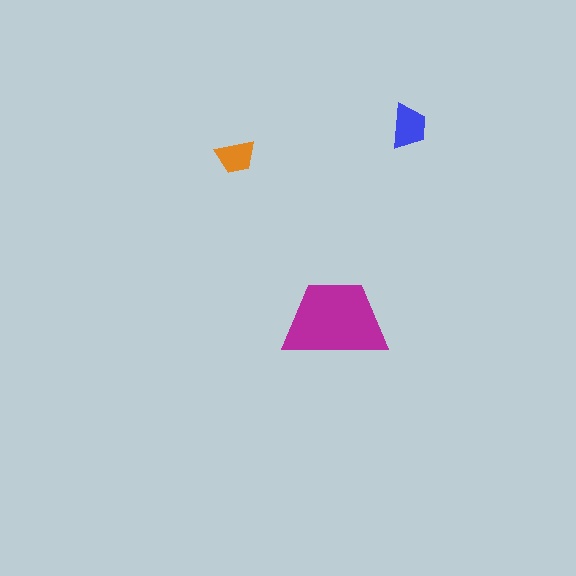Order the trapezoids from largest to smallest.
the magenta one, the blue one, the orange one.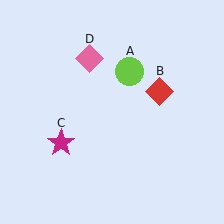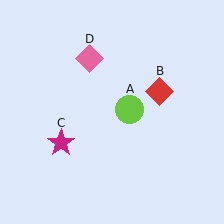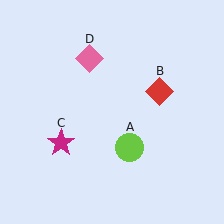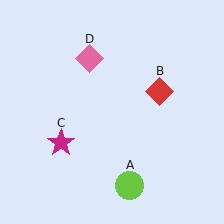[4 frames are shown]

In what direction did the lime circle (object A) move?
The lime circle (object A) moved down.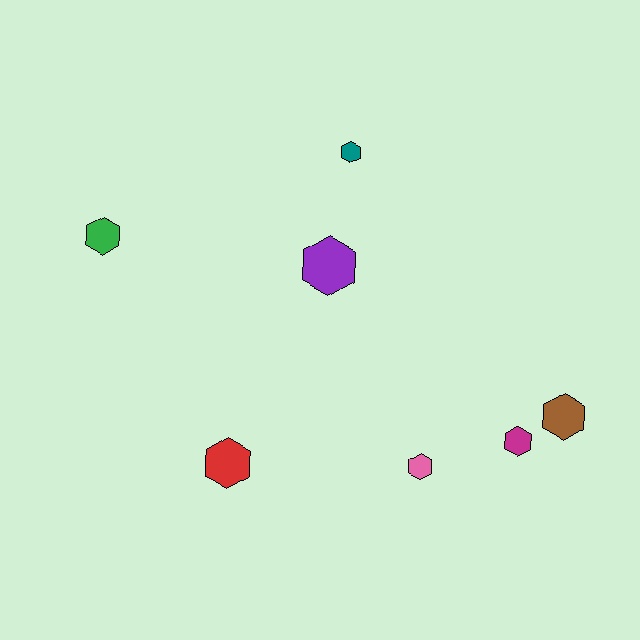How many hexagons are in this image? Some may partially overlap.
There are 7 hexagons.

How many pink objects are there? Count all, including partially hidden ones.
There is 1 pink object.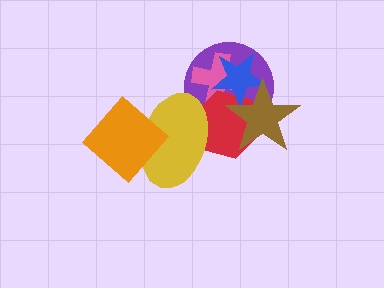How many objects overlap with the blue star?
4 objects overlap with the blue star.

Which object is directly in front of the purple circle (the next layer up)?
The pink cross is directly in front of the purple circle.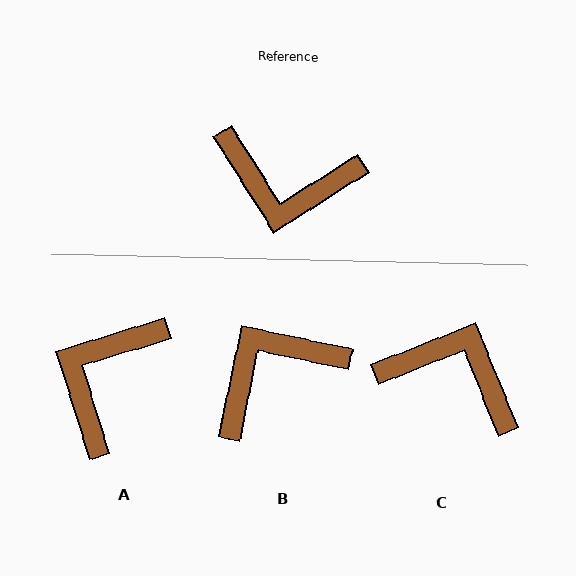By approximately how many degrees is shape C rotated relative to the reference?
Approximately 170 degrees counter-clockwise.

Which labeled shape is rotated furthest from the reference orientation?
C, about 170 degrees away.